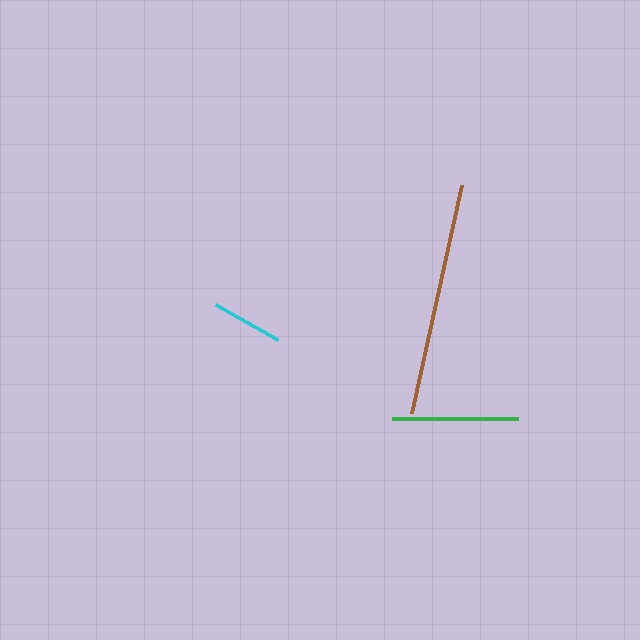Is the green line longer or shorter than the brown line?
The brown line is longer than the green line.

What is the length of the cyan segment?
The cyan segment is approximately 71 pixels long.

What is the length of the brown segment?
The brown segment is approximately 234 pixels long.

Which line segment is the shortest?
The cyan line is the shortest at approximately 71 pixels.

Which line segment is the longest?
The brown line is the longest at approximately 234 pixels.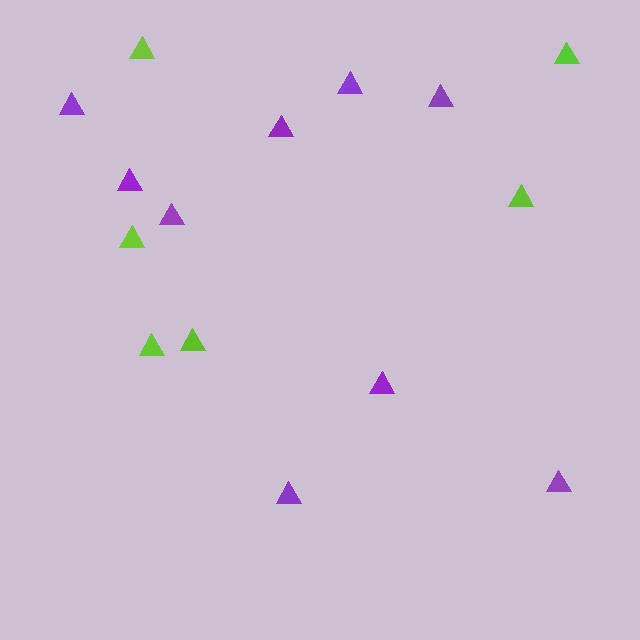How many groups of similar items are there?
There are 2 groups: one group of purple triangles (9) and one group of lime triangles (6).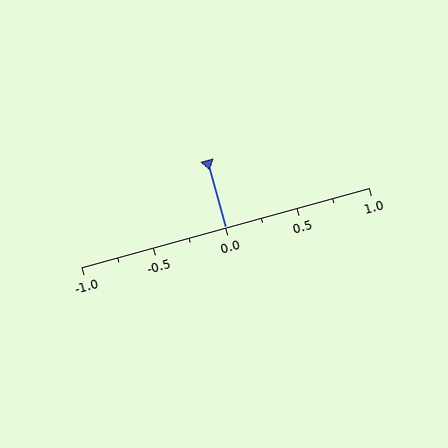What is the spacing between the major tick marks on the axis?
The major ticks are spaced 0.5 apart.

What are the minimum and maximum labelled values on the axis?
The axis runs from -1.0 to 1.0.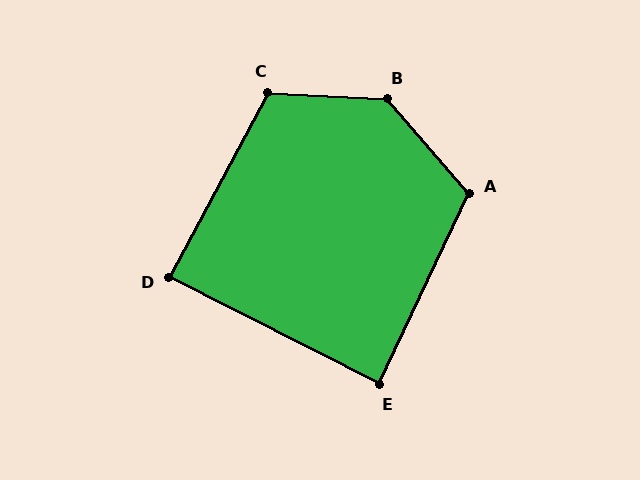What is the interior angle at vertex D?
Approximately 88 degrees (approximately right).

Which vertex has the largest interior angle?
B, at approximately 134 degrees.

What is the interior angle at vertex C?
Approximately 115 degrees (obtuse).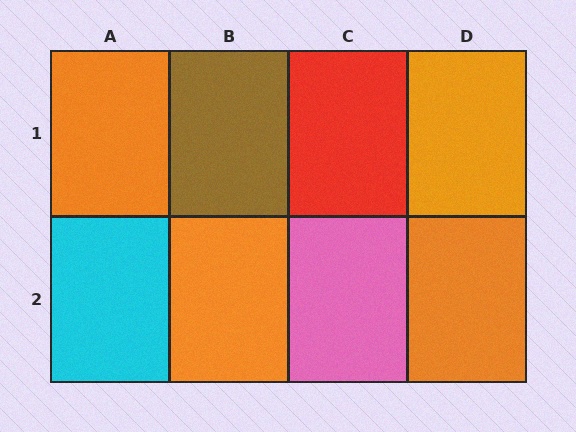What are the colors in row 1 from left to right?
Orange, brown, red, orange.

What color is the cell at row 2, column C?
Pink.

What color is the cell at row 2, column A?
Cyan.